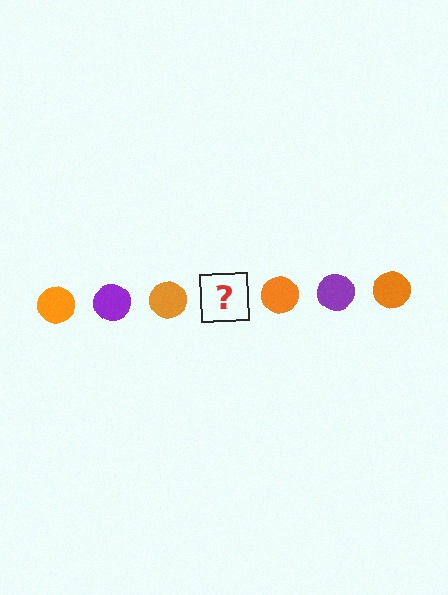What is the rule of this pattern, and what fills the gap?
The rule is that the pattern cycles through orange, purple circles. The gap should be filled with a purple circle.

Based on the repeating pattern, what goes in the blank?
The blank should be a purple circle.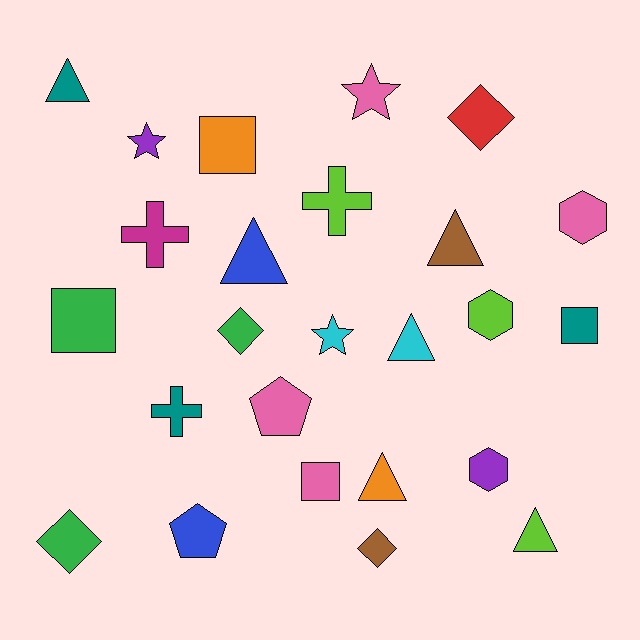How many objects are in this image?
There are 25 objects.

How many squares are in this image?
There are 4 squares.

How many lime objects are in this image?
There are 3 lime objects.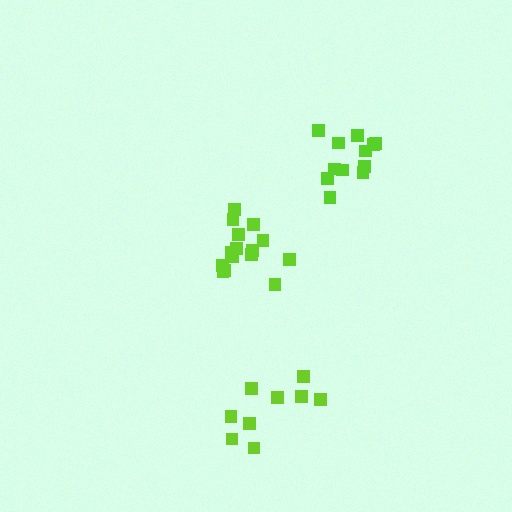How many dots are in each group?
Group 1: 12 dots, Group 2: 9 dots, Group 3: 15 dots (36 total).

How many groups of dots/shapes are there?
There are 3 groups.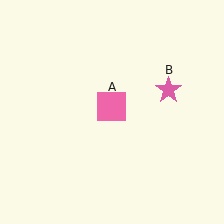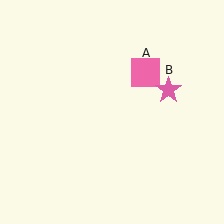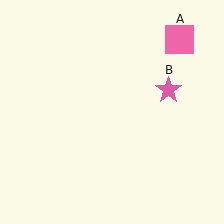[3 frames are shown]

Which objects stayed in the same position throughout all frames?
Pink star (object B) remained stationary.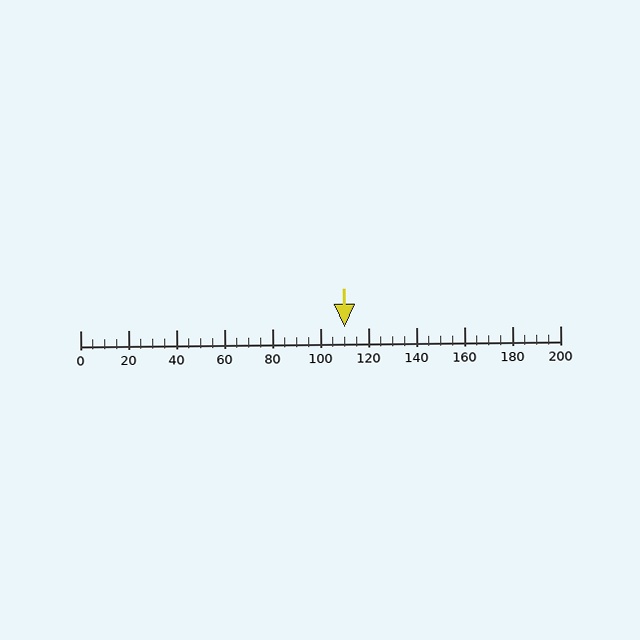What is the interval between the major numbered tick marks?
The major tick marks are spaced 20 units apart.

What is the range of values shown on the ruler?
The ruler shows values from 0 to 200.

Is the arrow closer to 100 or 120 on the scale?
The arrow is closer to 120.